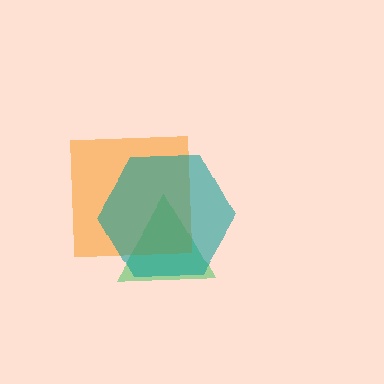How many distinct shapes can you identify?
There are 3 distinct shapes: a green triangle, an orange square, a teal hexagon.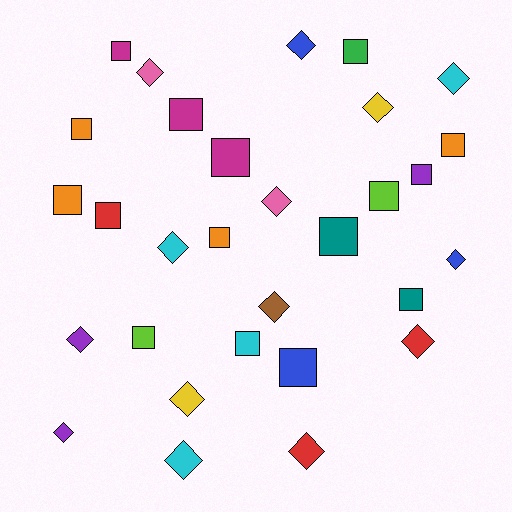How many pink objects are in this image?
There are 2 pink objects.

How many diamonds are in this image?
There are 14 diamonds.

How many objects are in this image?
There are 30 objects.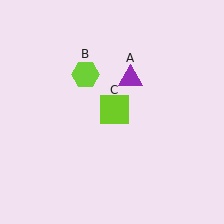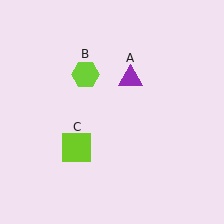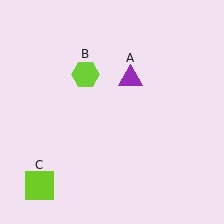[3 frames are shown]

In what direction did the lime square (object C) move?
The lime square (object C) moved down and to the left.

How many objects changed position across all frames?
1 object changed position: lime square (object C).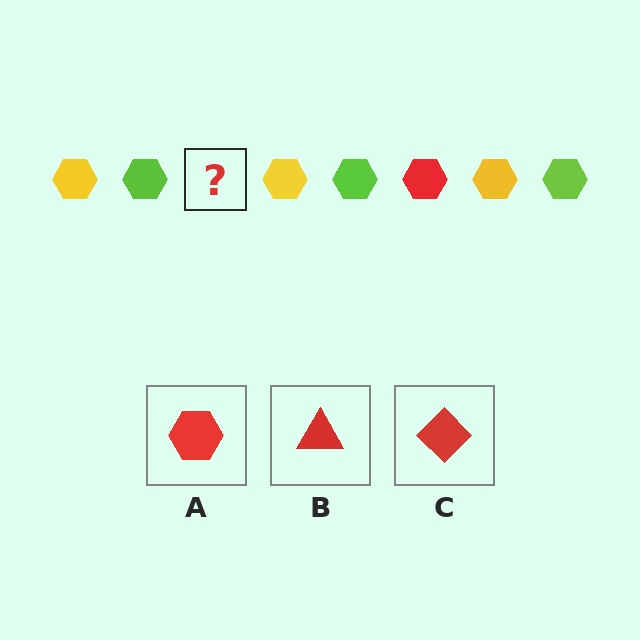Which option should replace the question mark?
Option A.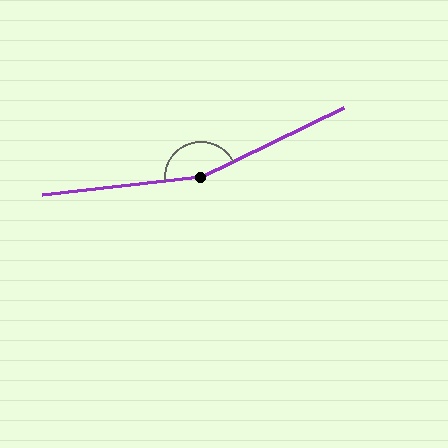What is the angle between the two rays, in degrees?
Approximately 160 degrees.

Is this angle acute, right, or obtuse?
It is obtuse.